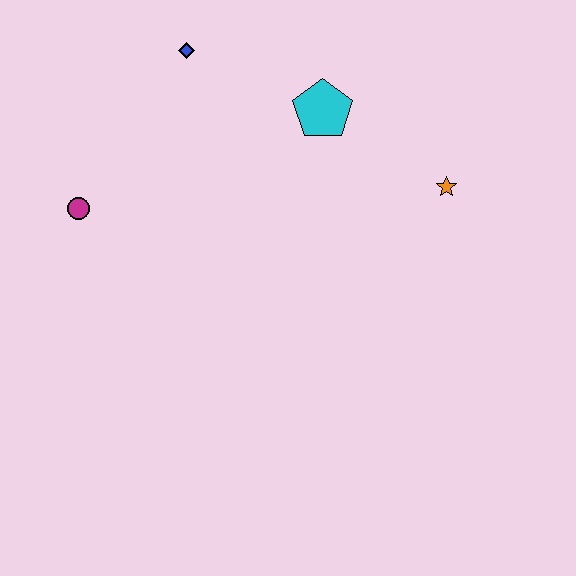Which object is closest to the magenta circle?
The blue diamond is closest to the magenta circle.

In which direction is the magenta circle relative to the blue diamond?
The magenta circle is below the blue diamond.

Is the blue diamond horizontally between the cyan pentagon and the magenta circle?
Yes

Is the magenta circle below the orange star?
Yes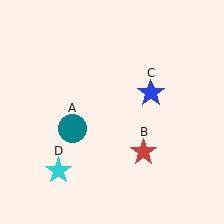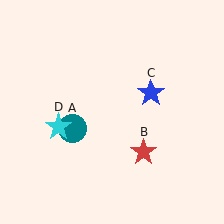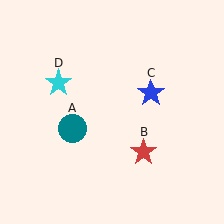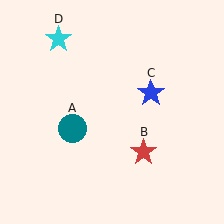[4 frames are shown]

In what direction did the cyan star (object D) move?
The cyan star (object D) moved up.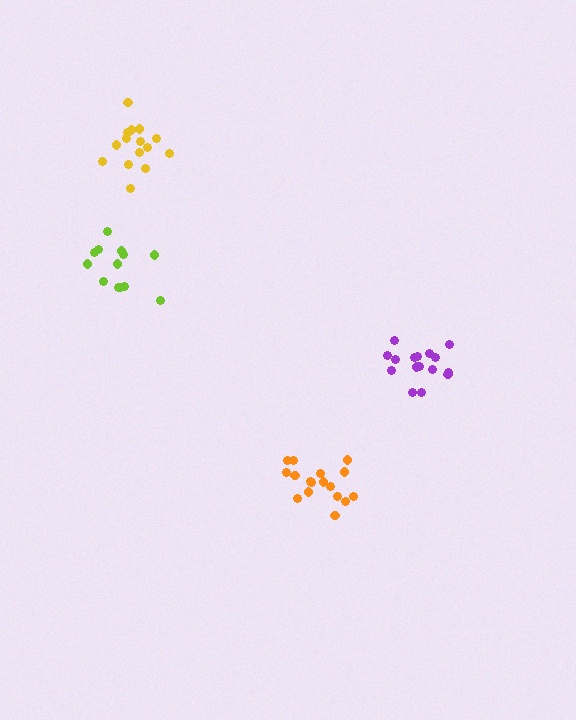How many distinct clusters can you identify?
There are 4 distinct clusters.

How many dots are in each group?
Group 1: 15 dots, Group 2: 16 dots, Group 3: 17 dots, Group 4: 13 dots (61 total).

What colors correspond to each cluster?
The clusters are colored: yellow, purple, orange, lime.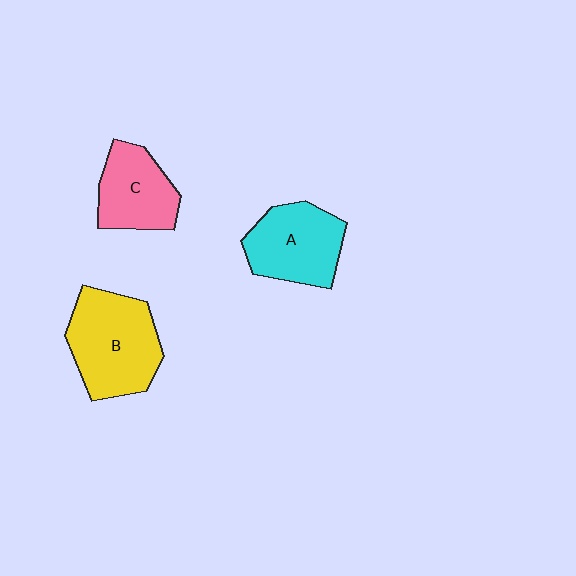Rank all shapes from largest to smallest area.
From largest to smallest: B (yellow), A (cyan), C (pink).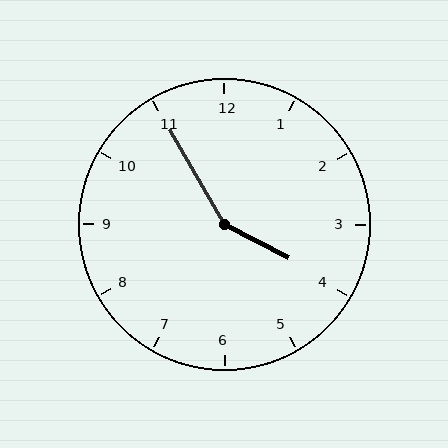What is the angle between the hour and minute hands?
Approximately 148 degrees.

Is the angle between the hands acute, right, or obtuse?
It is obtuse.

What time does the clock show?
3:55.